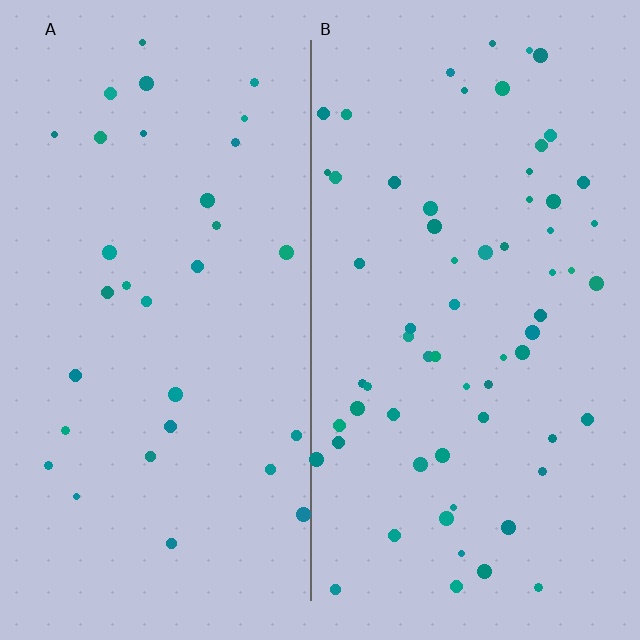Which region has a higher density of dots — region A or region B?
B (the right).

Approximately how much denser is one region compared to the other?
Approximately 2.0× — region B over region A.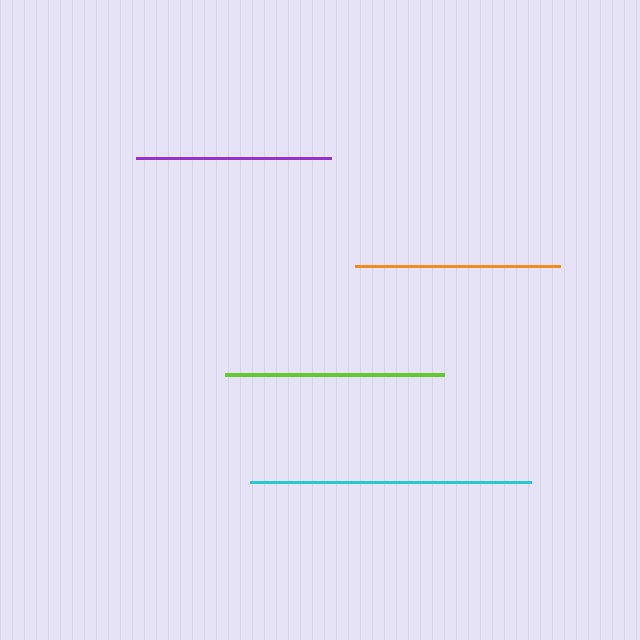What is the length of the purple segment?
The purple segment is approximately 195 pixels long.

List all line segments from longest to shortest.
From longest to shortest: cyan, lime, orange, purple.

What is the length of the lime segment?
The lime segment is approximately 219 pixels long.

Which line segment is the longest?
The cyan line is the longest at approximately 281 pixels.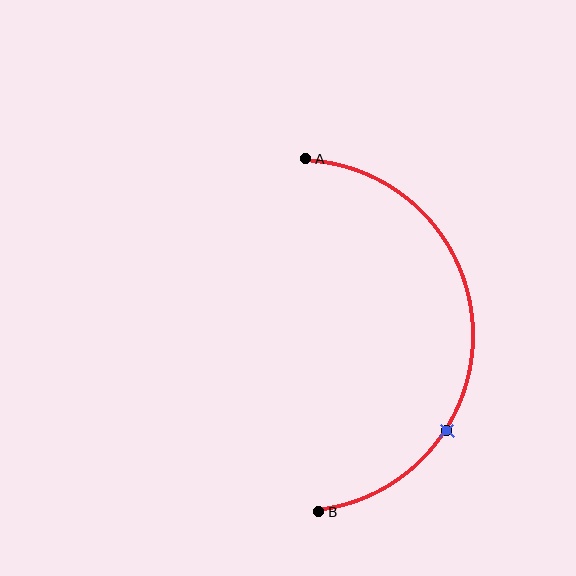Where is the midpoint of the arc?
The arc midpoint is the point on the curve farthest from the straight line joining A and B. It sits to the right of that line.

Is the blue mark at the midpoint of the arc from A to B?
No. The blue mark lies on the arc but is closer to endpoint B. The arc midpoint would be at the point on the curve equidistant along the arc from both A and B.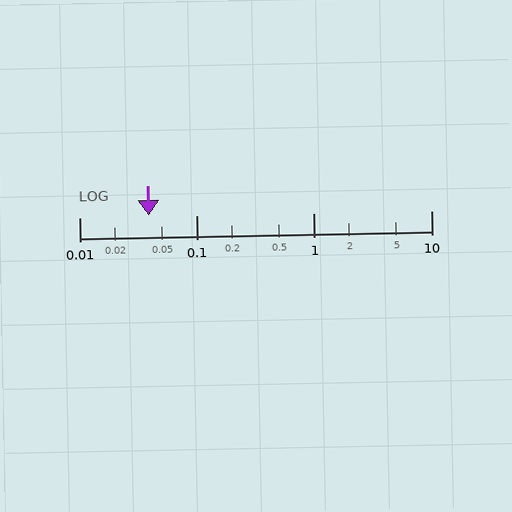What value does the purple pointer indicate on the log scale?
The pointer indicates approximately 0.039.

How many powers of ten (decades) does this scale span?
The scale spans 3 decades, from 0.01 to 10.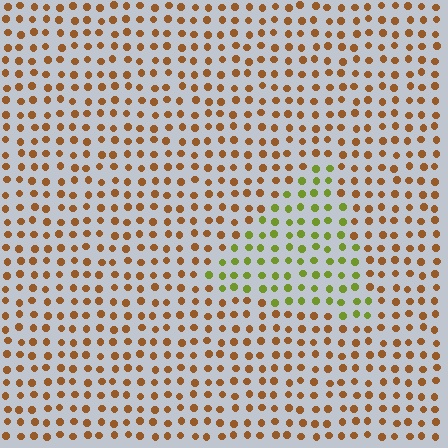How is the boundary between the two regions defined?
The boundary is defined purely by a slight shift in hue (about 54 degrees). Spacing, size, and orientation are identical on both sides.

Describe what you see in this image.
The image is filled with small brown elements in a uniform arrangement. A triangle-shaped region is visible where the elements are tinted to a slightly different hue, forming a subtle color boundary.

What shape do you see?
I see a triangle.